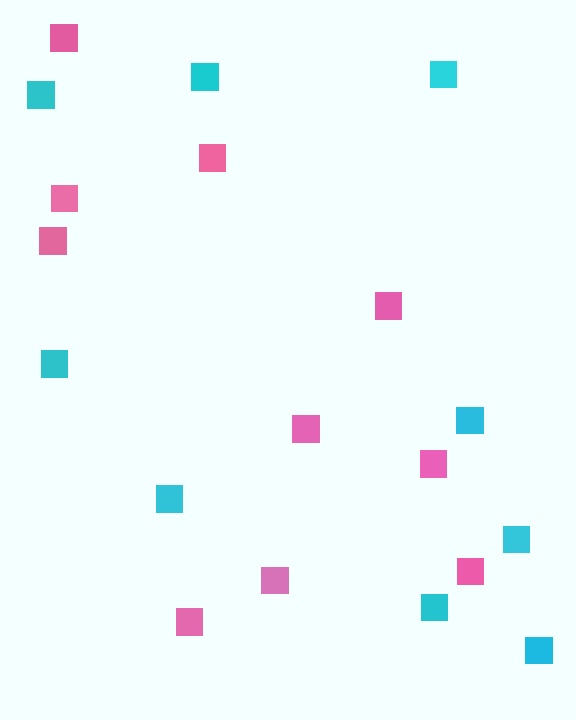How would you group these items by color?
There are 2 groups: one group of cyan squares (9) and one group of pink squares (10).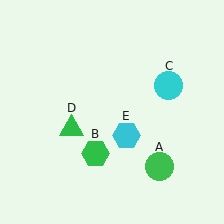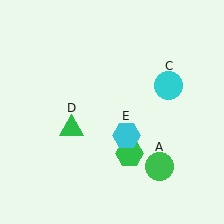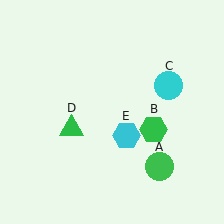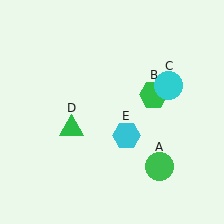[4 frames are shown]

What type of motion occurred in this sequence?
The green hexagon (object B) rotated counterclockwise around the center of the scene.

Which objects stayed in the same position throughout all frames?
Green circle (object A) and cyan circle (object C) and green triangle (object D) and cyan hexagon (object E) remained stationary.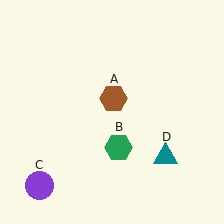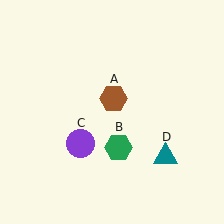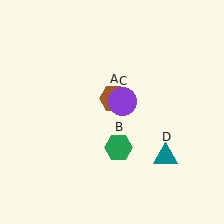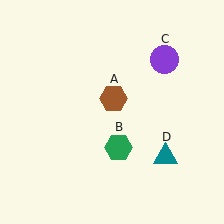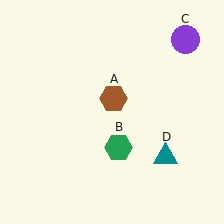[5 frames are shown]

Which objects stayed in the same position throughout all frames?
Brown hexagon (object A) and green hexagon (object B) and teal triangle (object D) remained stationary.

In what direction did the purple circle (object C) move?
The purple circle (object C) moved up and to the right.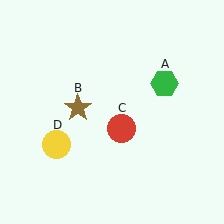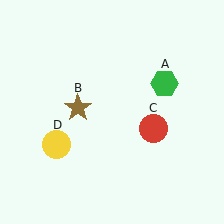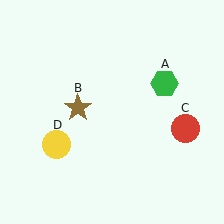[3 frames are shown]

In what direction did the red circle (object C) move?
The red circle (object C) moved right.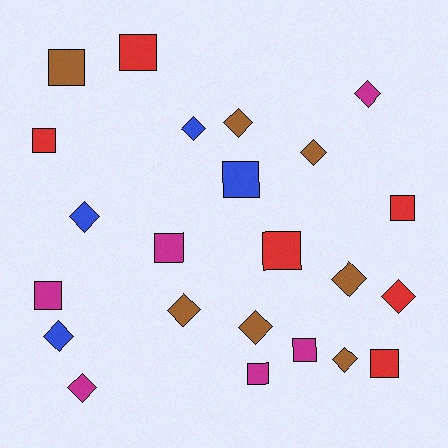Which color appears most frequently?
Brown, with 7 objects.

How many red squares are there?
There are 5 red squares.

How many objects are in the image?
There are 23 objects.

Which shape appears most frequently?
Diamond, with 12 objects.